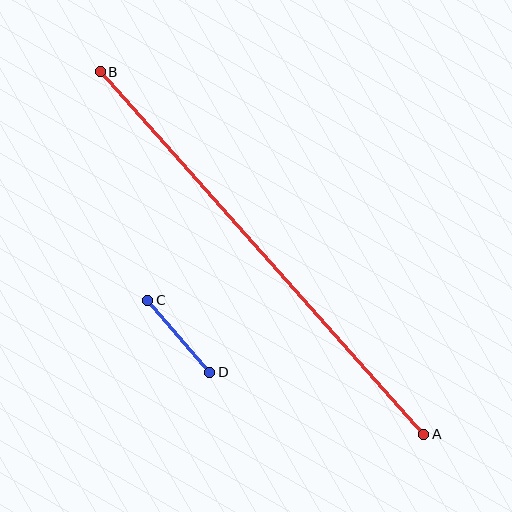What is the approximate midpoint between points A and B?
The midpoint is at approximately (262, 253) pixels.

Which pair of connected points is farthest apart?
Points A and B are farthest apart.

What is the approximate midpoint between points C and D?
The midpoint is at approximately (179, 336) pixels.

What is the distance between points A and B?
The distance is approximately 486 pixels.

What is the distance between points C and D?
The distance is approximately 95 pixels.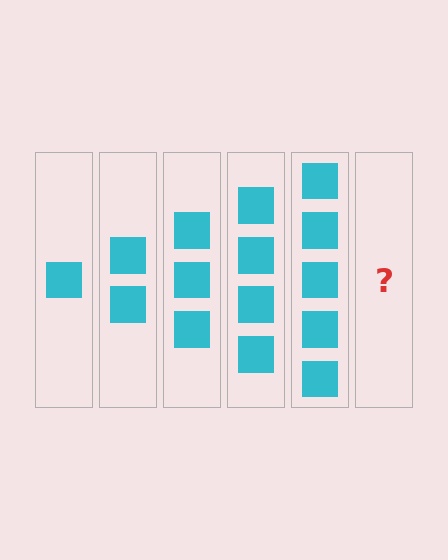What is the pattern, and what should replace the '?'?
The pattern is that each step adds one more square. The '?' should be 6 squares.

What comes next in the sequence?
The next element should be 6 squares.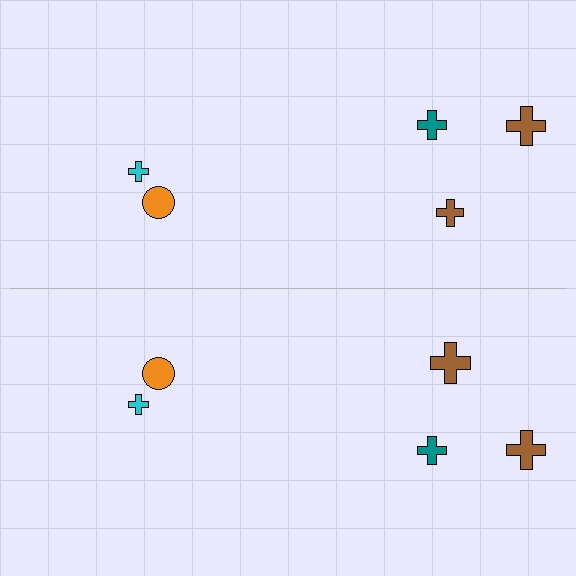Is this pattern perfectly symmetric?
No, the pattern is not perfectly symmetric. The brown cross on the bottom side has a different size than its mirror counterpart.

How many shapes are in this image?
There are 10 shapes in this image.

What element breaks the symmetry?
The brown cross on the bottom side has a different size than its mirror counterpart.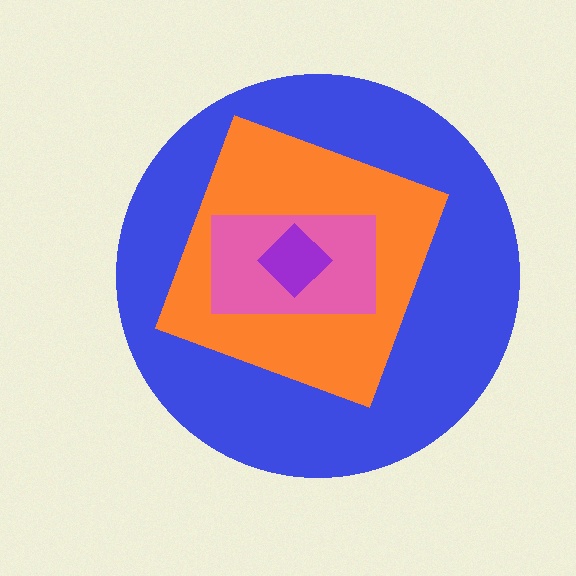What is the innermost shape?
The purple diamond.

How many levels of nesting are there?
4.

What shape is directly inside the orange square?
The pink rectangle.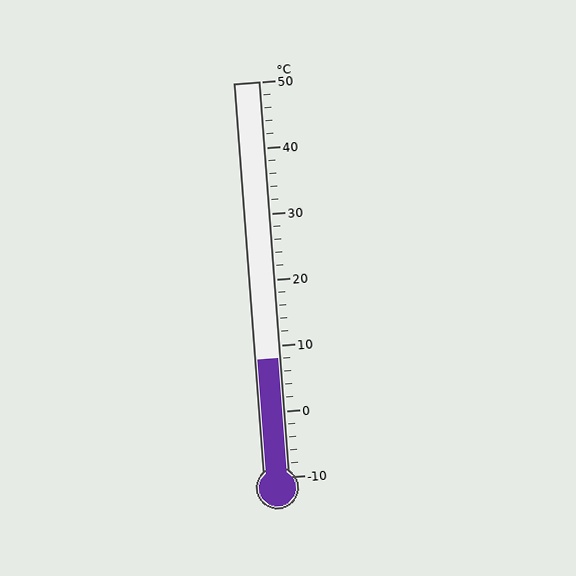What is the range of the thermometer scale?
The thermometer scale ranges from -10°C to 50°C.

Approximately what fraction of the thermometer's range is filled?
The thermometer is filled to approximately 30% of its range.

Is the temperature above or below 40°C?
The temperature is below 40°C.